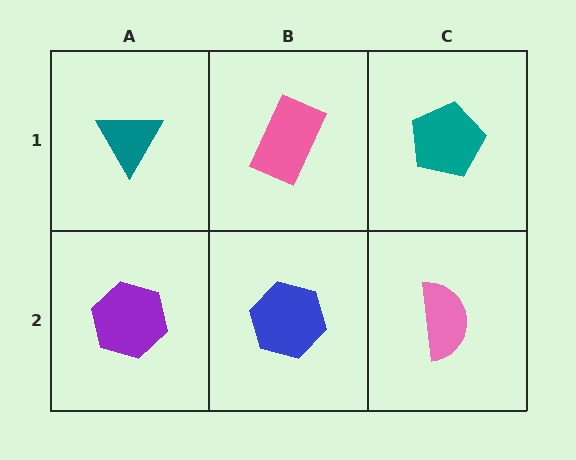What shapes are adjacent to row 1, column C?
A pink semicircle (row 2, column C), a pink rectangle (row 1, column B).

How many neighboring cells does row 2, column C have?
2.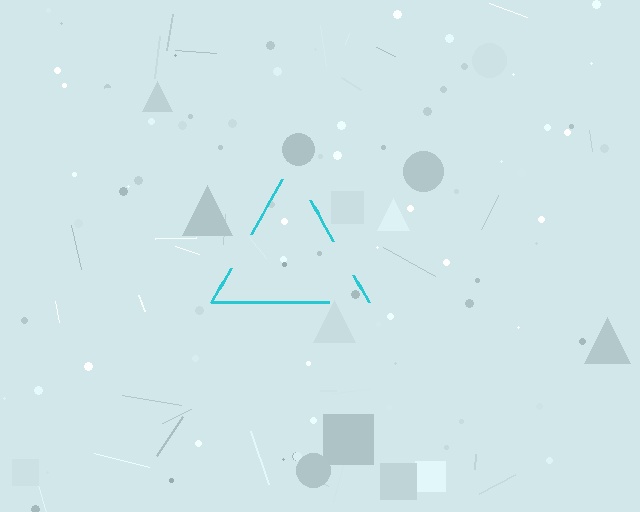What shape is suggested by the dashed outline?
The dashed outline suggests a triangle.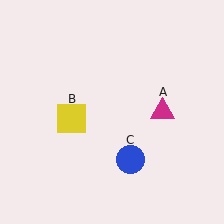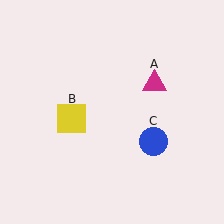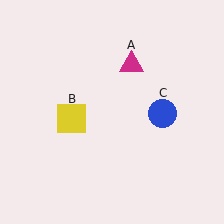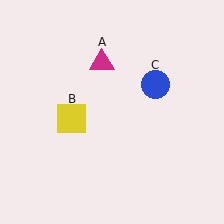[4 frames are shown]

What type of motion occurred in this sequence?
The magenta triangle (object A), blue circle (object C) rotated counterclockwise around the center of the scene.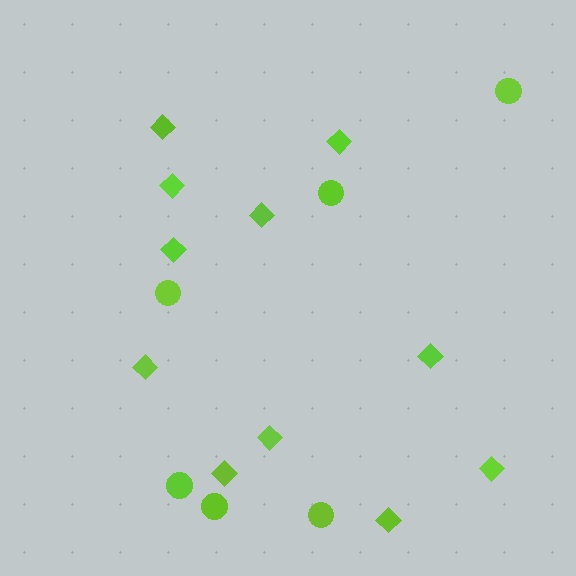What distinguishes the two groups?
There are 2 groups: one group of diamonds (11) and one group of circles (6).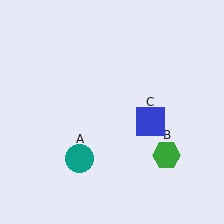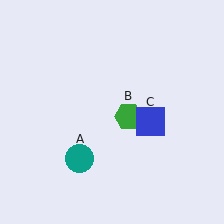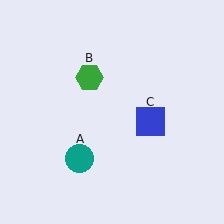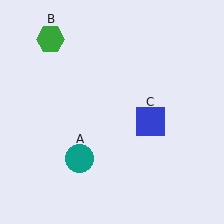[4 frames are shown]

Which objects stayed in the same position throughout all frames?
Teal circle (object A) and blue square (object C) remained stationary.